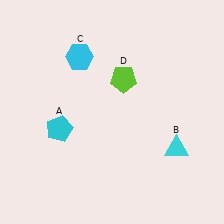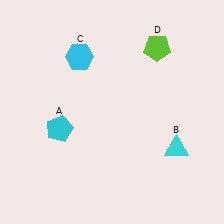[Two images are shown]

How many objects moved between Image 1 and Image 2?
1 object moved between the two images.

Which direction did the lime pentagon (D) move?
The lime pentagon (D) moved right.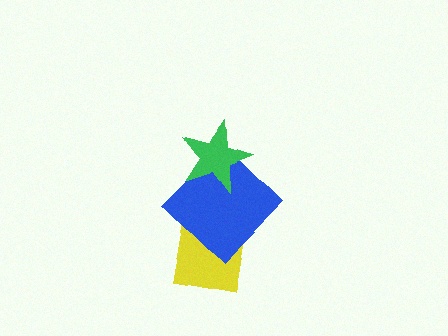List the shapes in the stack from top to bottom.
From top to bottom: the green star, the blue diamond, the yellow square.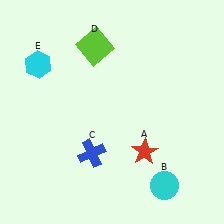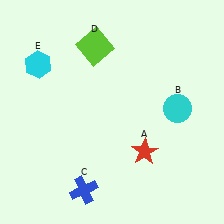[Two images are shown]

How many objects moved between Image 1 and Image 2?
2 objects moved between the two images.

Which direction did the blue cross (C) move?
The blue cross (C) moved down.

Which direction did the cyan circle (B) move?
The cyan circle (B) moved up.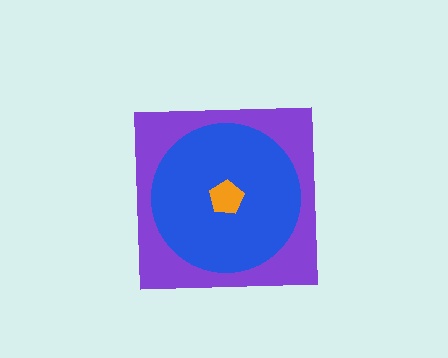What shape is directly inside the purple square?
The blue circle.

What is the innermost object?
The orange pentagon.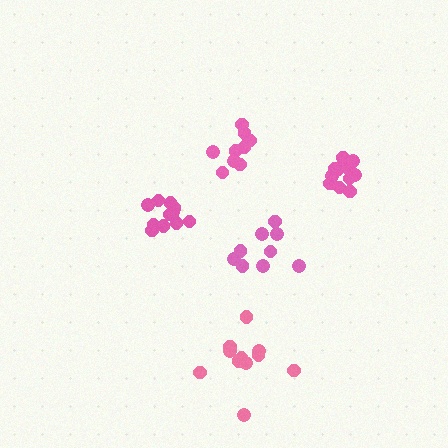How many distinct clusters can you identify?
There are 5 distinct clusters.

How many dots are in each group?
Group 1: 14 dots, Group 2: 11 dots, Group 3: 9 dots, Group 4: 12 dots, Group 5: 9 dots (55 total).